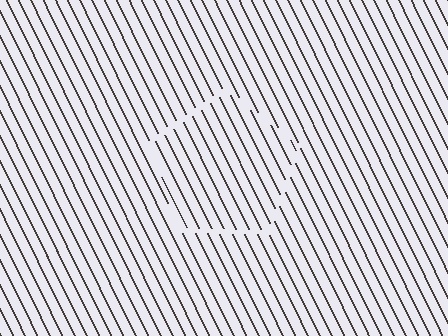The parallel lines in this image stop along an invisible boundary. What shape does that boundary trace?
An illusory pentagon. The interior of the shape contains the same grating, shifted by half a period — the contour is defined by the phase discontinuity where line-ends from the inner and outer gratings abut.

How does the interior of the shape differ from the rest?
The interior of the shape contains the same grating, shifted by half a period — the contour is defined by the phase discontinuity where line-ends from the inner and outer gratings abut.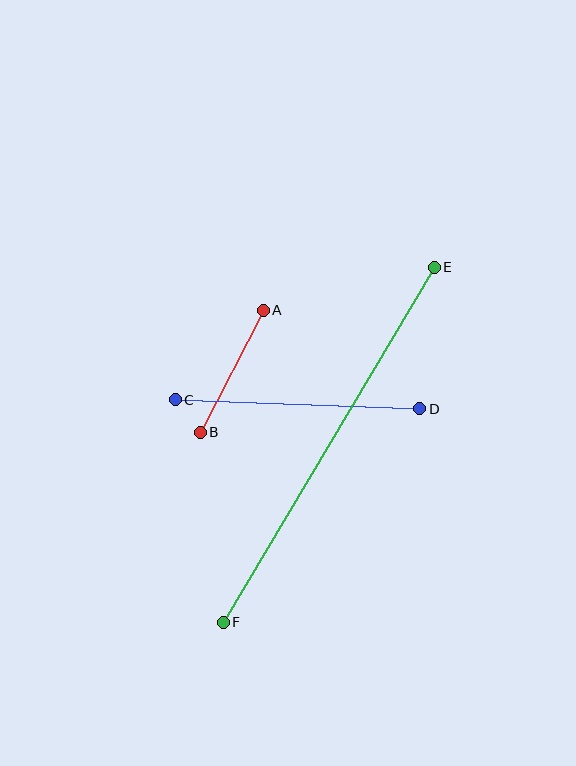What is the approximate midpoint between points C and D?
The midpoint is at approximately (298, 404) pixels.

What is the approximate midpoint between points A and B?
The midpoint is at approximately (232, 371) pixels.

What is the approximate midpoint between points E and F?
The midpoint is at approximately (329, 445) pixels.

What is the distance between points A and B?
The distance is approximately 137 pixels.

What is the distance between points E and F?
The distance is approximately 413 pixels.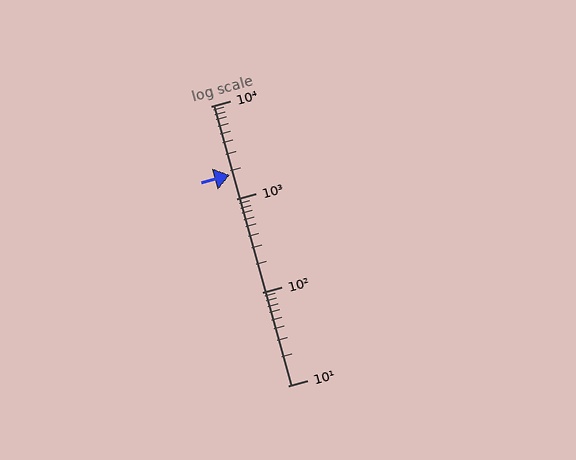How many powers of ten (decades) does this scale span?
The scale spans 3 decades, from 10 to 10000.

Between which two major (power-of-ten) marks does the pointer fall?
The pointer is between 1000 and 10000.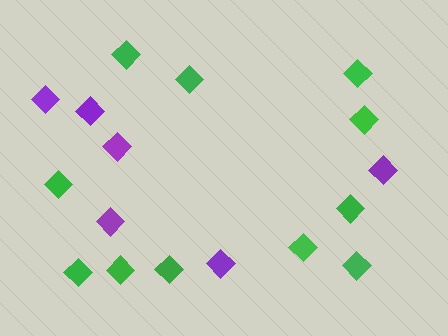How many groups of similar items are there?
There are 2 groups: one group of purple diamonds (6) and one group of green diamonds (11).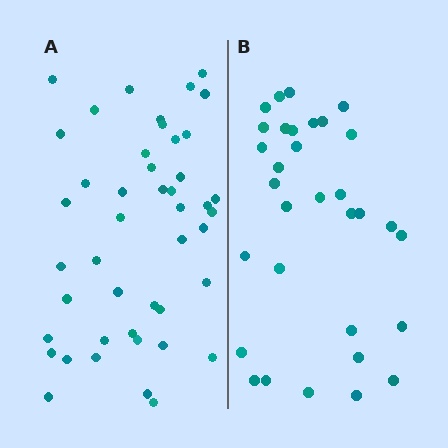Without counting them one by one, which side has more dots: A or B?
Region A (the left region) has more dots.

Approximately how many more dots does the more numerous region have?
Region A has approximately 15 more dots than region B.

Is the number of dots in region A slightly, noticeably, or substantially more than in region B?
Region A has noticeably more, but not dramatically so. The ratio is roughly 1.4 to 1.